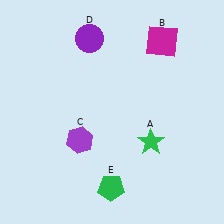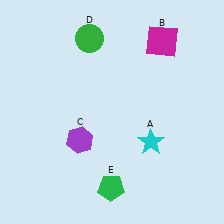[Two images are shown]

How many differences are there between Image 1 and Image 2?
There are 2 differences between the two images.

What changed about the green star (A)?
In Image 1, A is green. In Image 2, it changed to cyan.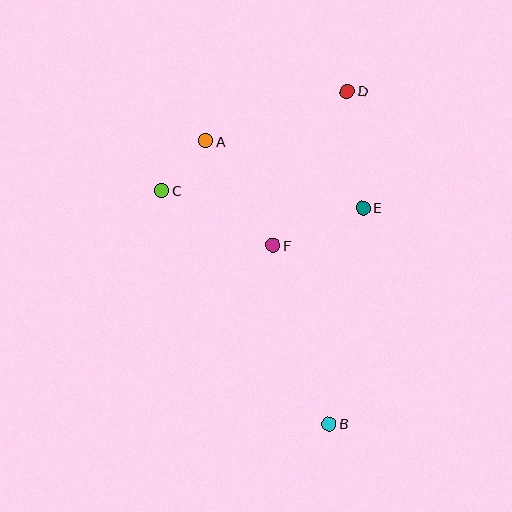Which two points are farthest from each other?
Points B and D are farthest from each other.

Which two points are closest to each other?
Points A and C are closest to each other.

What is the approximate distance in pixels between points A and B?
The distance between A and B is approximately 308 pixels.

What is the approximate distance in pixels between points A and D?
The distance between A and D is approximately 151 pixels.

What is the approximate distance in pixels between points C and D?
The distance between C and D is approximately 211 pixels.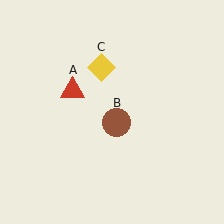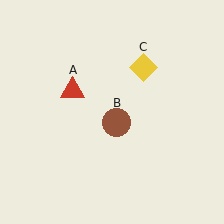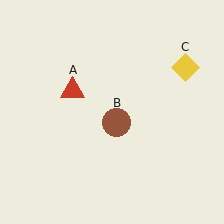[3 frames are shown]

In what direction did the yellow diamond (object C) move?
The yellow diamond (object C) moved right.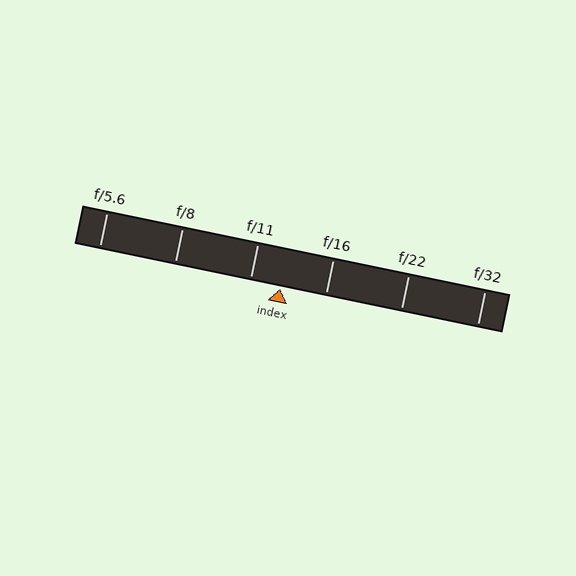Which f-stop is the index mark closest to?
The index mark is closest to f/11.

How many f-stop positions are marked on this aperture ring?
There are 6 f-stop positions marked.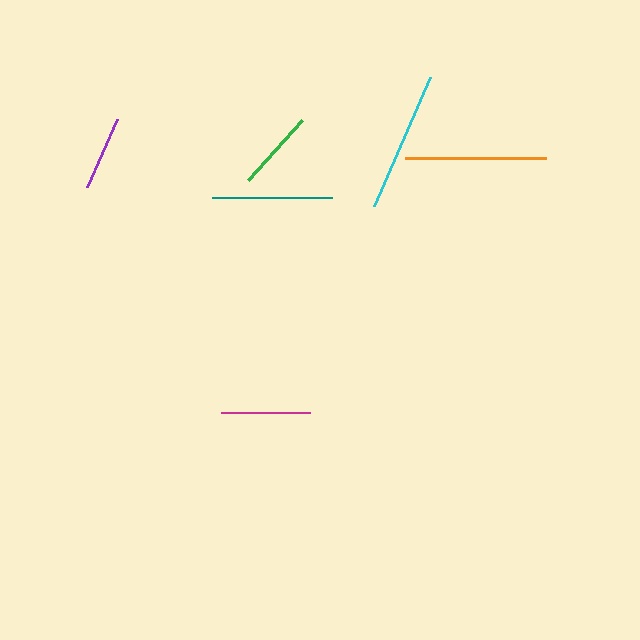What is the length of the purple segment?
The purple segment is approximately 74 pixels long.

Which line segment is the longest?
The orange line is the longest at approximately 141 pixels.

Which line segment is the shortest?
The purple line is the shortest at approximately 74 pixels.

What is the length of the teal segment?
The teal segment is approximately 120 pixels long.